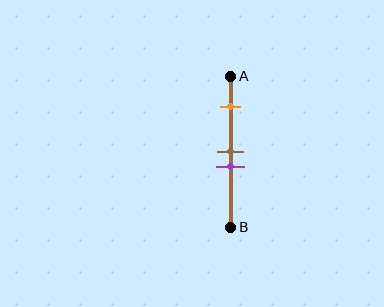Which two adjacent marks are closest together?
The brown and purple marks are the closest adjacent pair.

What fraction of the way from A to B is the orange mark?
The orange mark is approximately 20% (0.2) of the way from A to B.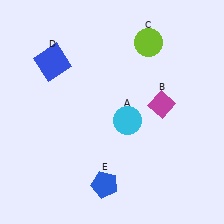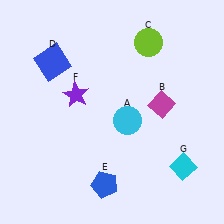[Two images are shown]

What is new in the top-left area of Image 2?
A purple star (F) was added in the top-left area of Image 2.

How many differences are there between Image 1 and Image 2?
There are 2 differences between the two images.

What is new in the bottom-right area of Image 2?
A cyan diamond (G) was added in the bottom-right area of Image 2.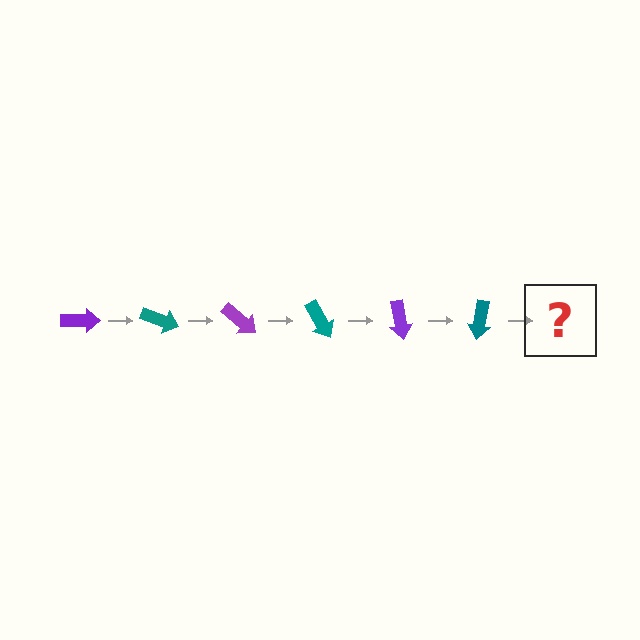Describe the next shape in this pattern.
It should be a purple arrow, rotated 120 degrees from the start.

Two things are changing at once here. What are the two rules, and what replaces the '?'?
The two rules are that it rotates 20 degrees each step and the color cycles through purple and teal. The '?' should be a purple arrow, rotated 120 degrees from the start.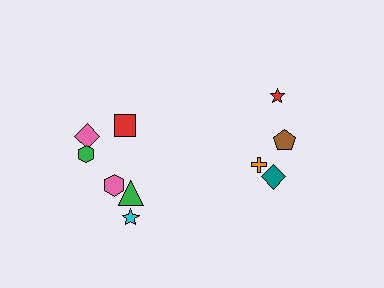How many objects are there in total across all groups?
There are 10 objects.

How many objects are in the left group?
There are 6 objects.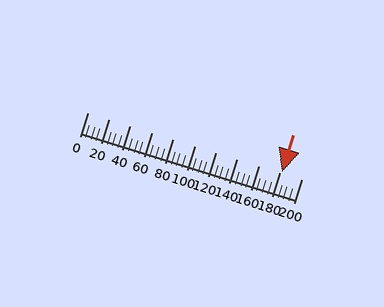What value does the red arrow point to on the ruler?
The red arrow points to approximately 182.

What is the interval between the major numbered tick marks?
The major tick marks are spaced 20 units apart.